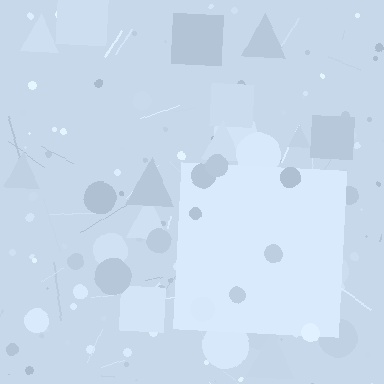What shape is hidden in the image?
A square is hidden in the image.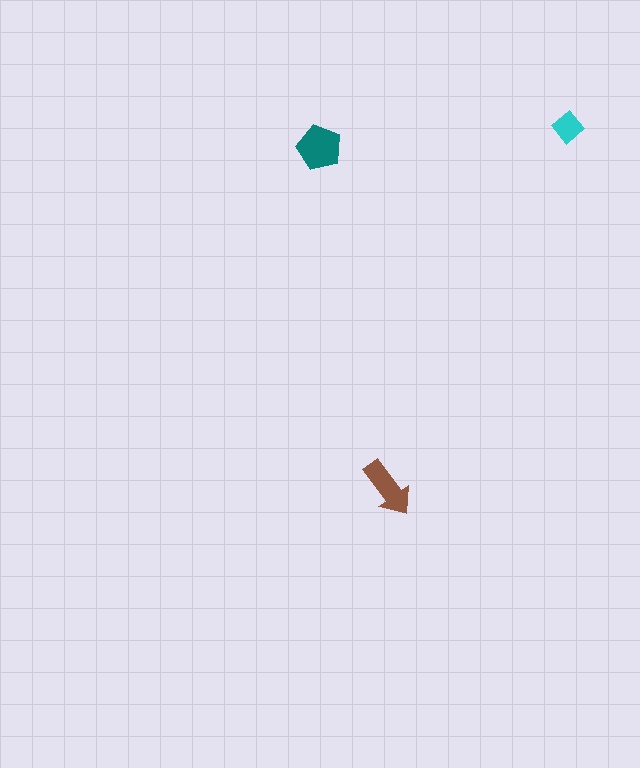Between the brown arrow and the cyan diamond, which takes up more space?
The brown arrow.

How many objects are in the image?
There are 3 objects in the image.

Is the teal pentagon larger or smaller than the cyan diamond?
Larger.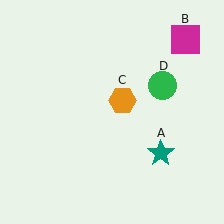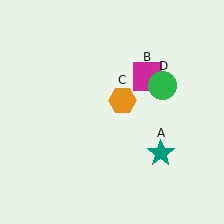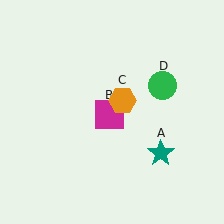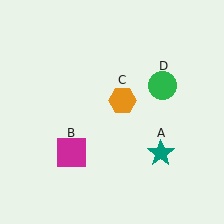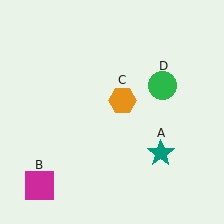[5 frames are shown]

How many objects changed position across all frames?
1 object changed position: magenta square (object B).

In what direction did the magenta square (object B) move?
The magenta square (object B) moved down and to the left.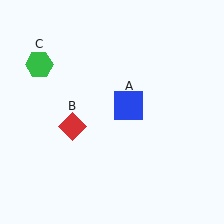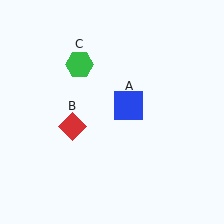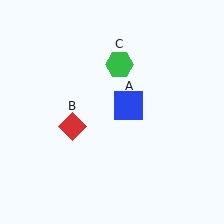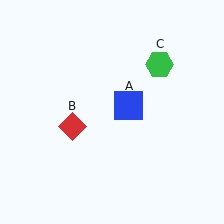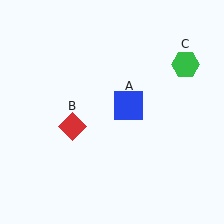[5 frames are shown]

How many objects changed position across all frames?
1 object changed position: green hexagon (object C).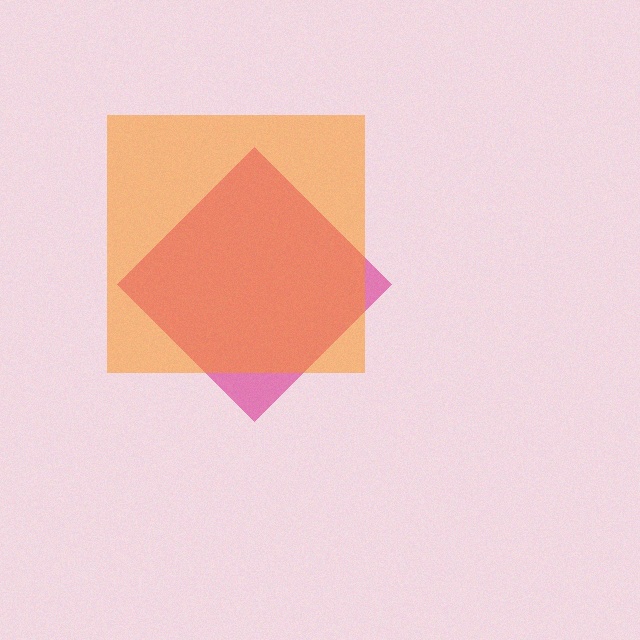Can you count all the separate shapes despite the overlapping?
Yes, there are 2 separate shapes.